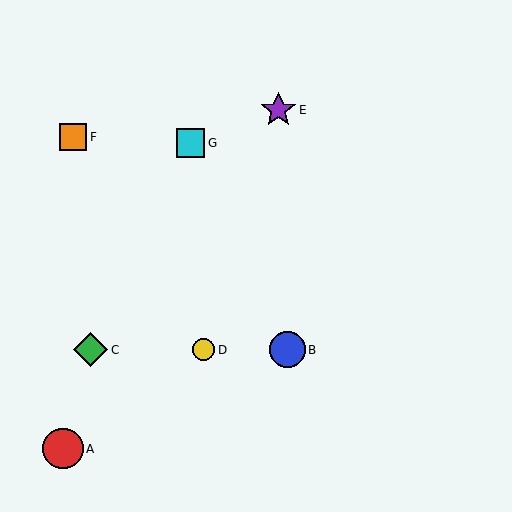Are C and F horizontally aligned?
No, C is at y≈350 and F is at y≈137.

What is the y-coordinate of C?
Object C is at y≈350.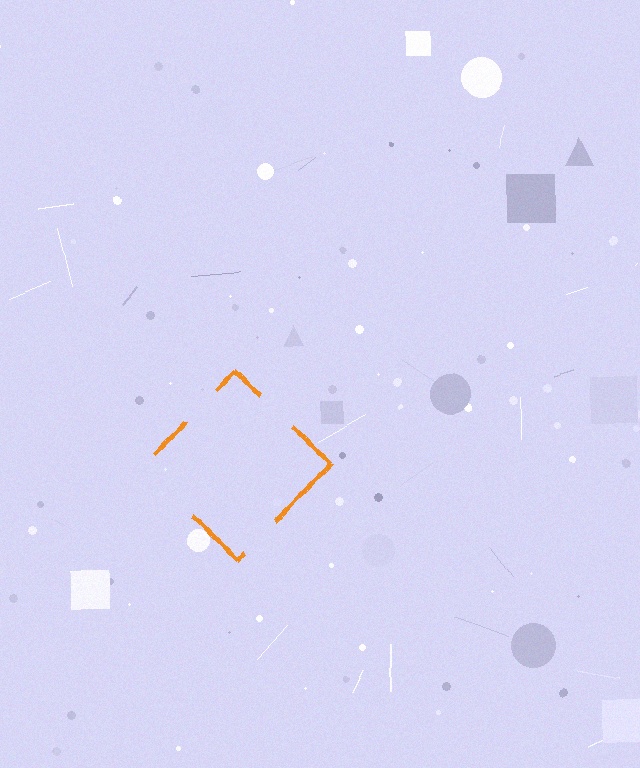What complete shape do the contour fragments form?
The contour fragments form a diamond.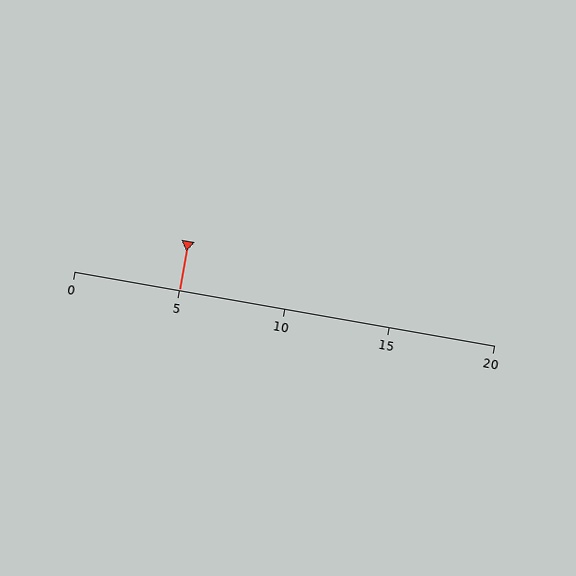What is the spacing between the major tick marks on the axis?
The major ticks are spaced 5 apart.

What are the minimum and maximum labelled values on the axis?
The axis runs from 0 to 20.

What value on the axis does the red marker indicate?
The marker indicates approximately 5.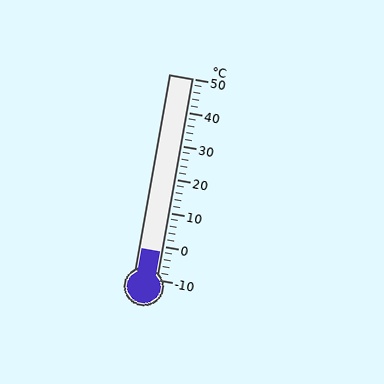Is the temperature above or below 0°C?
The temperature is below 0°C.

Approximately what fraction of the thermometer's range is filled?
The thermometer is filled to approximately 15% of its range.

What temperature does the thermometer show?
The thermometer shows approximately -2°C.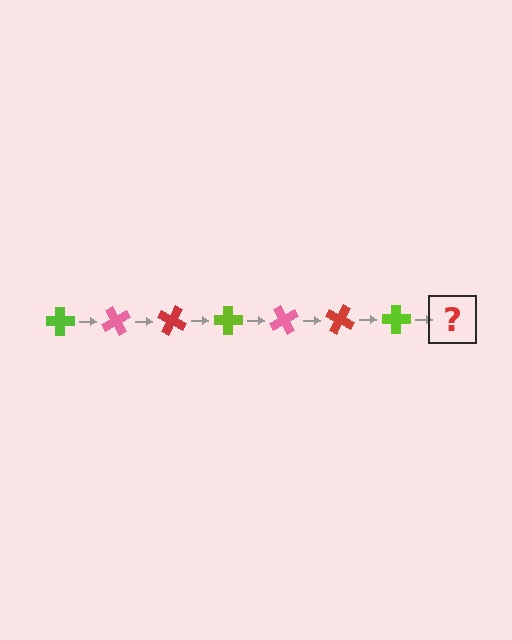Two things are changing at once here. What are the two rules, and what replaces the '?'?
The two rules are that it rotates 60 degrees each step and the color cycles through lime, pink, and red. The '?' should be a pink cross, rotated 420 degrees from the start.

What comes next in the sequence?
The next element should be a pink cross, rotated 420 degrees from the start.